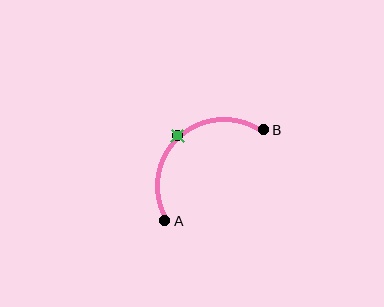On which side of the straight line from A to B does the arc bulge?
The arc bulges above and to the left of the straight line connecting A and B.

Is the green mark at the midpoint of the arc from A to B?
Yes. The green mark lies on the arc at equal arc-length from both A and B — it is the arc midpoint.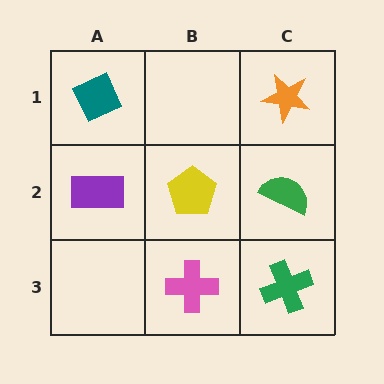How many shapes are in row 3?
2 shapes.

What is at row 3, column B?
A pink cross.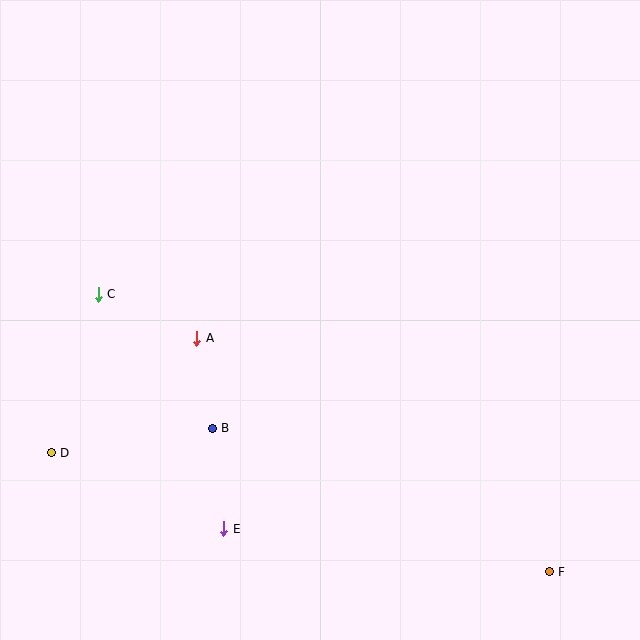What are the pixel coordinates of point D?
Point D is at (51, 453).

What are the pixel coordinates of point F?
Point F is at (549, 572).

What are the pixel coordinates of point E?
Point E is at (224, 529).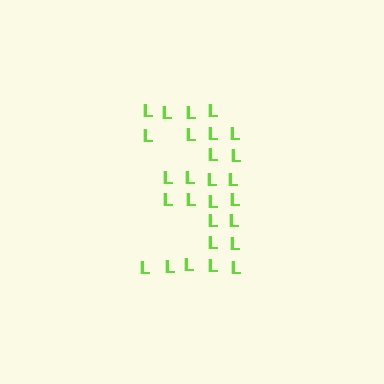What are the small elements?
The small elements are letter L's.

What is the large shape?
The large shape is the digit 3.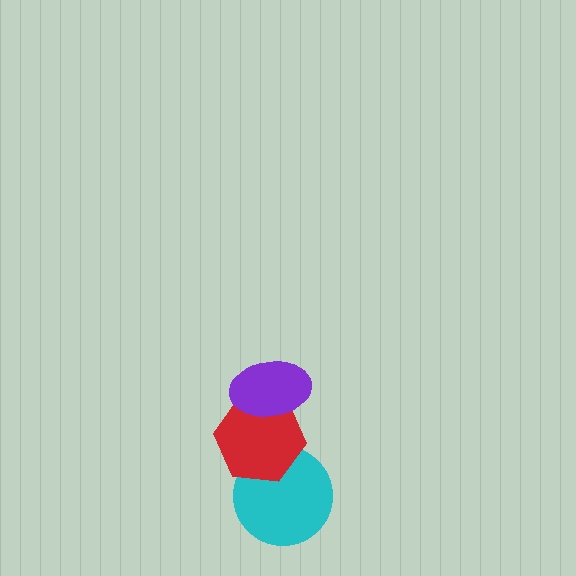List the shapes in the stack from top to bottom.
From top to bottom: the purple ellipse, the red hexagon, the cyan circle.